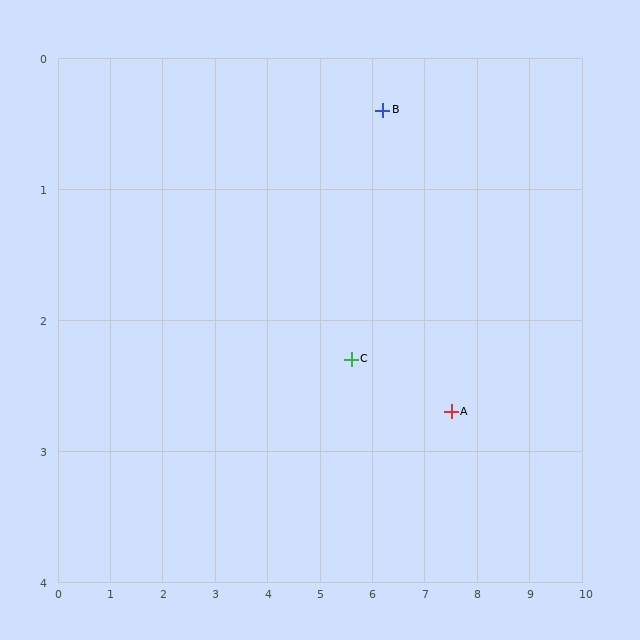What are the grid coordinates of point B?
Point B is at approximately (6.2, 0.4).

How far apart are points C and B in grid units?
Points C and B are about 2.0 grid units apart.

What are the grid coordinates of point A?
Point A is at approximately (7.5, 2.7).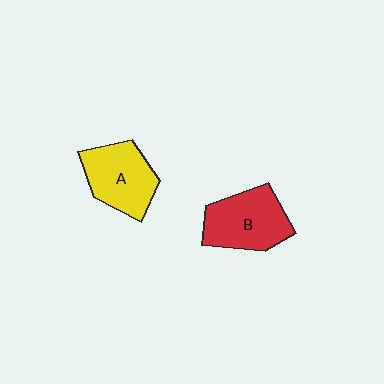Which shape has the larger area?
Shape B (red).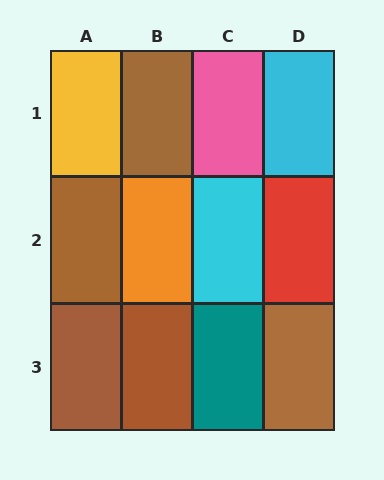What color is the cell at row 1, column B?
Brown.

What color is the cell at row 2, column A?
Brown.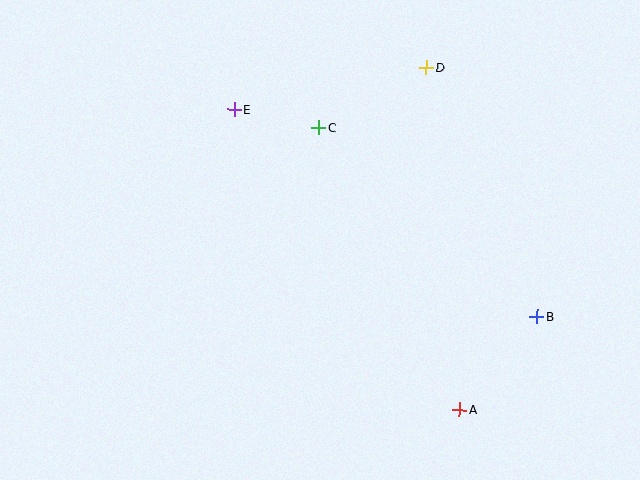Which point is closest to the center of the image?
Point C at (319, 128) is closest to the center.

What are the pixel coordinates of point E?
Point E is at (234, 109).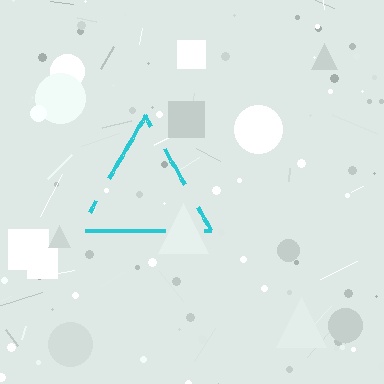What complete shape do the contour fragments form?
The contour fragments form a triangle.